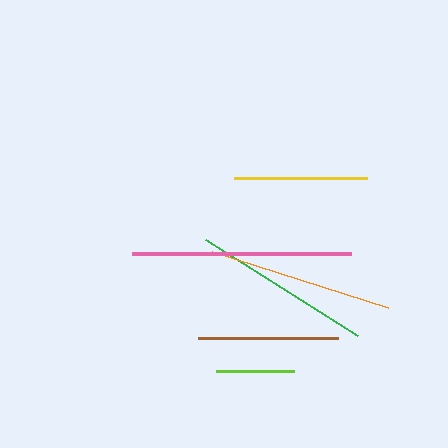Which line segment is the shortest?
The lime line is the shortest at approximately 77 pixels.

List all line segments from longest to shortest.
From longest to shortest: pink, orange, green, brown, yellow, lime.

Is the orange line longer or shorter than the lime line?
The orange line is longer than the lime line.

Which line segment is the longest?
The pink line is the longest at approximately 219 pixels.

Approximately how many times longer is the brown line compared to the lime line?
The brown line is approximately 1.8 times the length of the lime line.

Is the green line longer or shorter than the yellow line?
The green line is longer than the yellow line.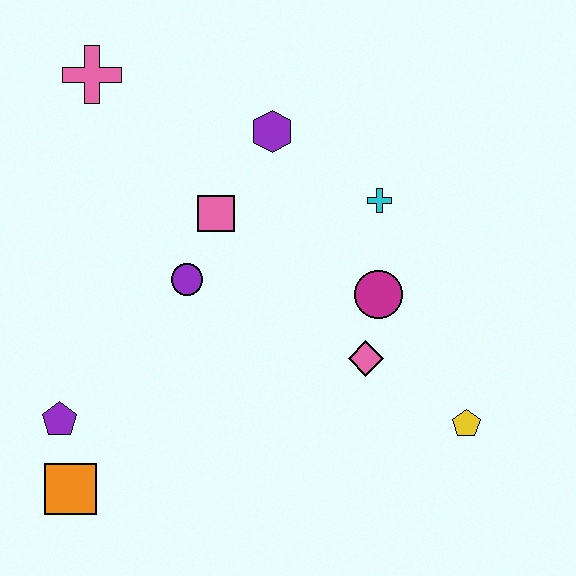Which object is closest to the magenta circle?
The pink diamond is closest to the magenta circle.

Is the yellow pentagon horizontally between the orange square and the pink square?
No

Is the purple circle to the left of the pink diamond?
Yes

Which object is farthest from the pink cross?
The yellow pentagon is farthest from the pink cross.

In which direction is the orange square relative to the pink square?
The orange square is below the pink square.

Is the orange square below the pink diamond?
Yes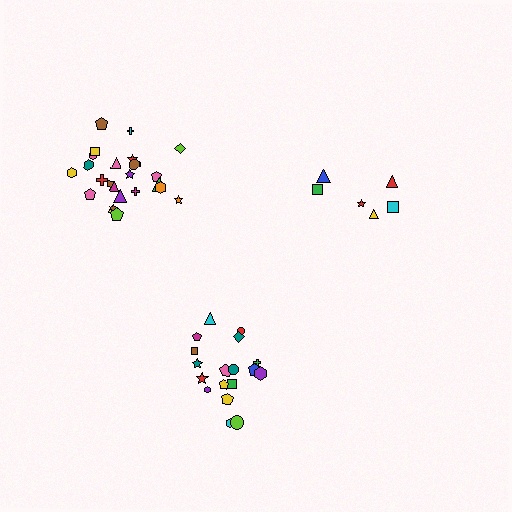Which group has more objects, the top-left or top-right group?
The top-left group.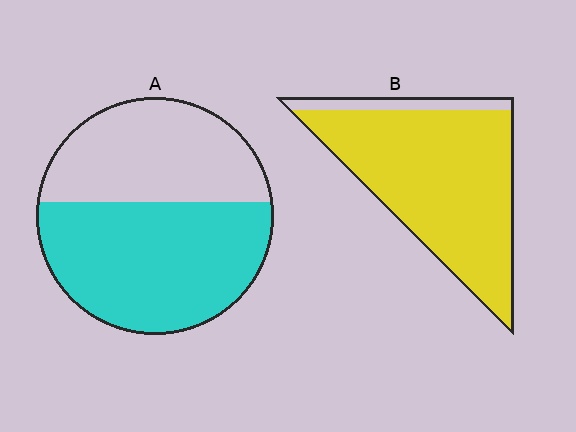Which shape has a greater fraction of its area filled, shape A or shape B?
Shape B.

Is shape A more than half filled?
Yes.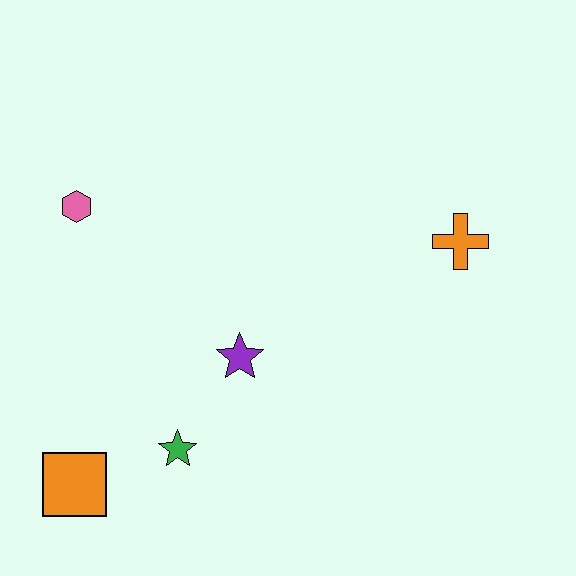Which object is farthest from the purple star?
The orange cross is farthest from the purple star.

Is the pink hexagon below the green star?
No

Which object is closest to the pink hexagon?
The purple star is closest to the pink hexagon.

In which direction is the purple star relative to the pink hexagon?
The purple star is to the right of the pink hexagon.